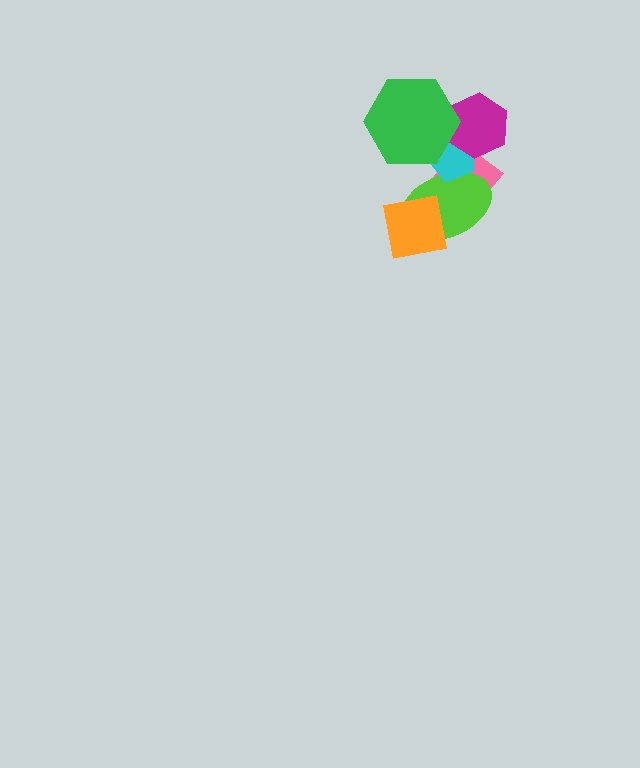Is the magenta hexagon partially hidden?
Yes, it is partially covered by another shape.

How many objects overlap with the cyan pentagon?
4 objects overlap with the cyan pentagon.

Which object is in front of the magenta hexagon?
The green hexagon is in front of the magenta hexagon.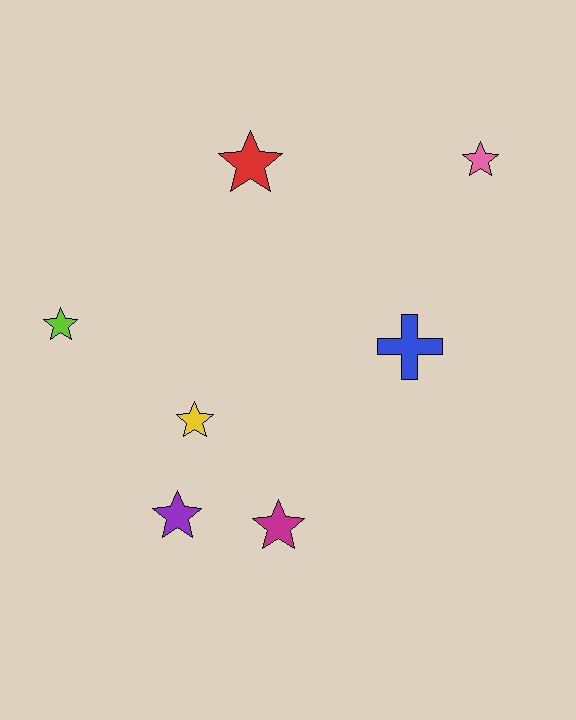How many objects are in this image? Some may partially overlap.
There are 7 objects.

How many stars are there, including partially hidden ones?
There are 6 stars.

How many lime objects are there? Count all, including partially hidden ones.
There is 1 lime object.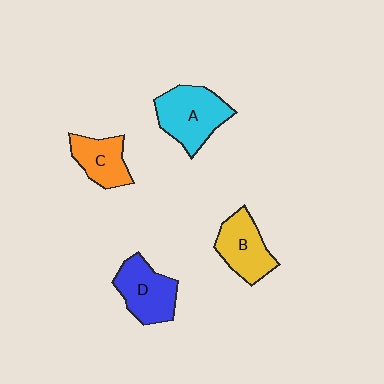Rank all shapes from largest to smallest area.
From largest to smallest: A (cyan), D (blue), B (yellow), C (orange).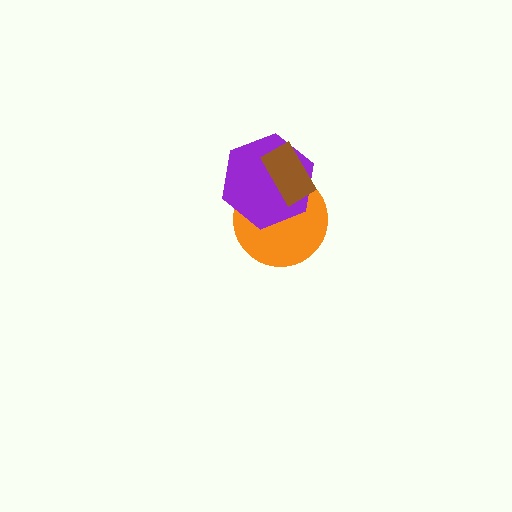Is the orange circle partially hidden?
Yes, it is partially covered by another shape.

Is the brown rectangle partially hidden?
No, no other shape covers it.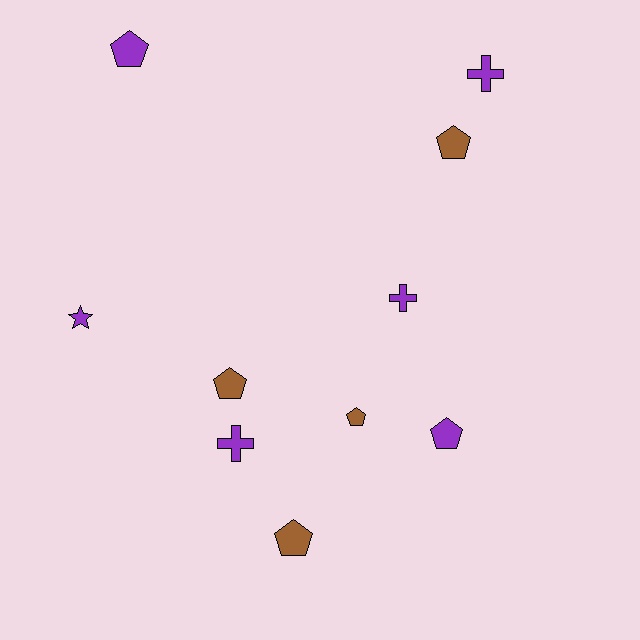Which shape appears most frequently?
Pentagon, with 6 objects.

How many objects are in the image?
There are 10 objects.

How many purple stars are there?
There is 1 purple star.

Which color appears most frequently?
Purple, with 6 objects.